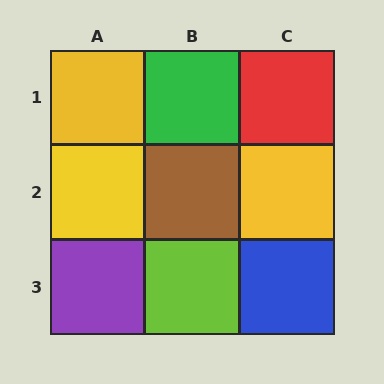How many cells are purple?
1 cell is purple.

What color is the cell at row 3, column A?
Purple.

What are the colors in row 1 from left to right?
Yellow, green, red.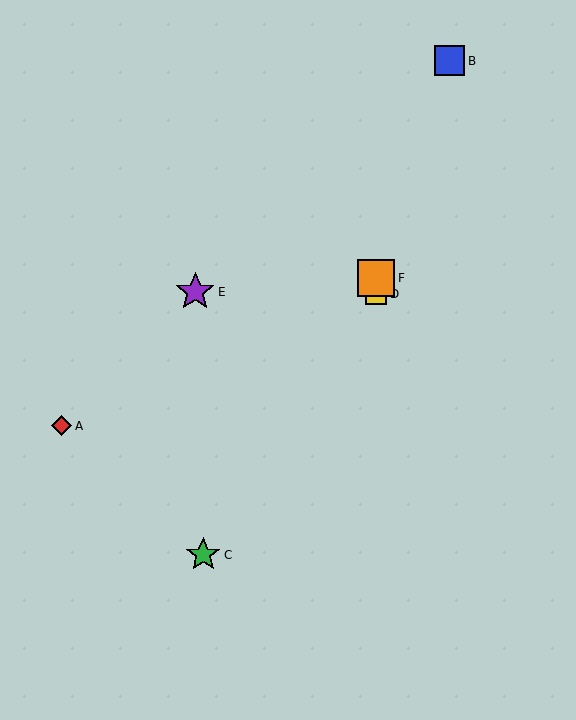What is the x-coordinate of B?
Object B is at x≈450.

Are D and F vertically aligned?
Yes, both are at x≈376.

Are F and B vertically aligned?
No, F is at x≈376 and B is at x≈450.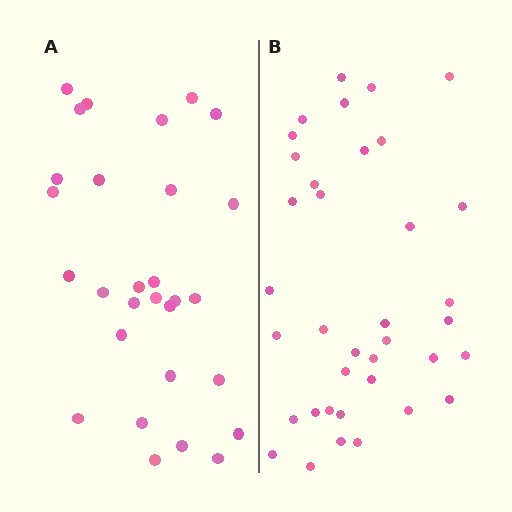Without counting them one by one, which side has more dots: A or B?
Region B (the right region) has more dots.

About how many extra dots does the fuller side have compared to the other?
Region B has roughly 8 or so more dots than region A.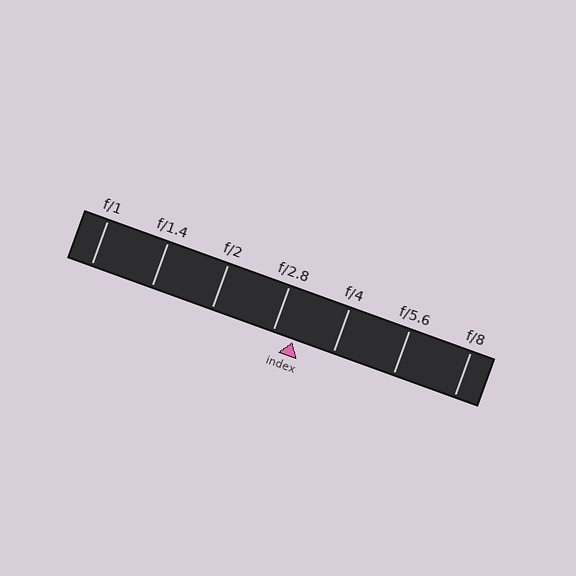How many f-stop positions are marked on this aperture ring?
There are 7 f-stop positions marked.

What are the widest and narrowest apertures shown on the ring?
The widest aperture shown is f/1 and the narrowest is f/8.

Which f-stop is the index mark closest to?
The index mark is closest to f/2.8.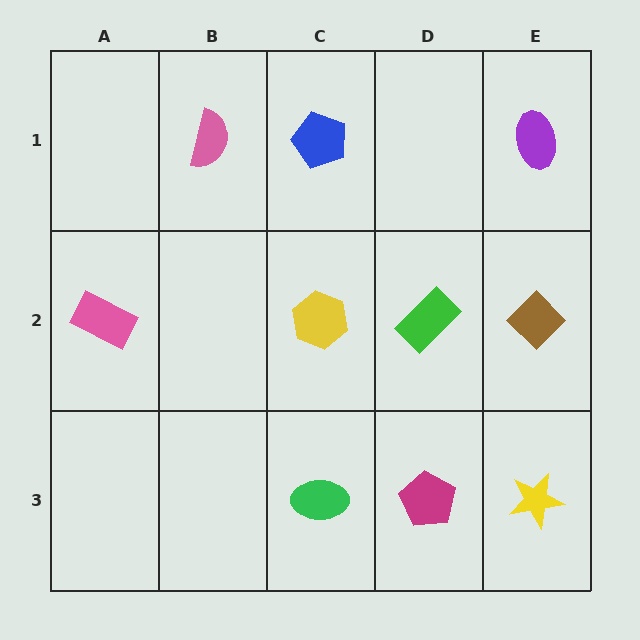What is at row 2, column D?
A green rectangle.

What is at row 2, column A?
A pink rectangle.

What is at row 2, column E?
A brown diamond.